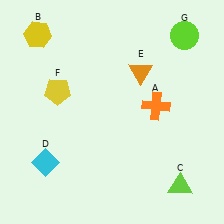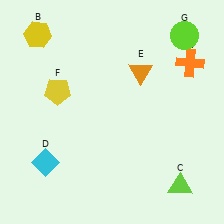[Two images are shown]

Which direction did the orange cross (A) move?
The orange cross (A) moved up.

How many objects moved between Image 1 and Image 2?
1 object moved between the two images.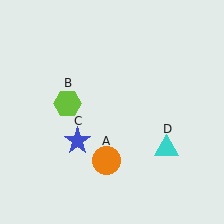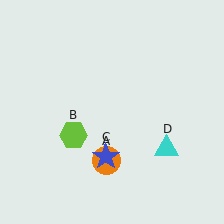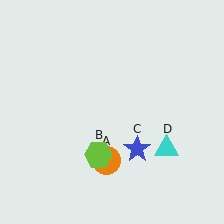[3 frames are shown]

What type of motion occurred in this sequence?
The lime hexagon (object B), blue star (object C) rotated counterclockwise around the center of the scene.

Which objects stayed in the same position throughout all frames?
Orange circle (object A) and cyan triangle (object D) remained stationary.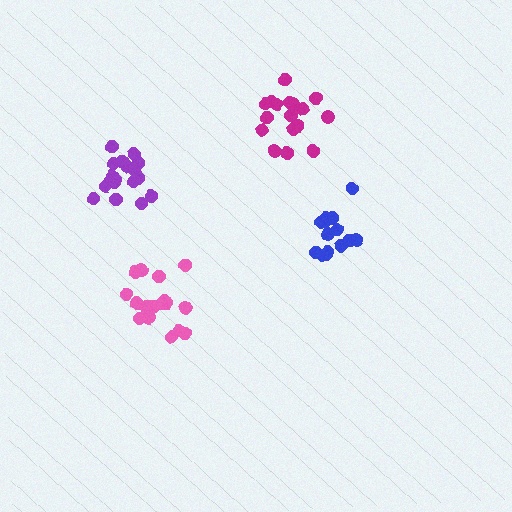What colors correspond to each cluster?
The clusters are colored: blue, magenta, purple, pink.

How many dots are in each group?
Group 1: 15 dots, Group 2: 18 dots, Group 3: 18 dots, Group 4: 19 dots (70 total).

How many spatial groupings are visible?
There are 4 spatial groupings.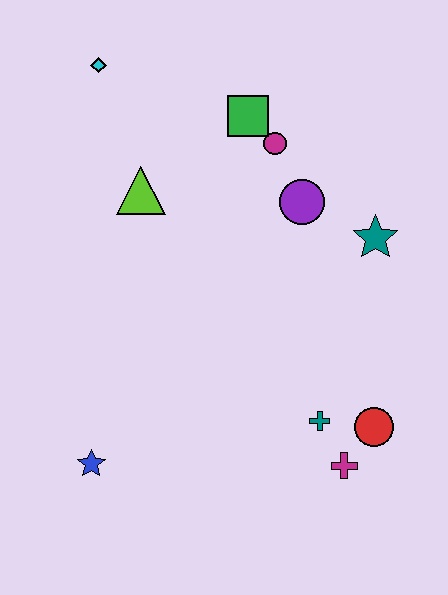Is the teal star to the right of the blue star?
Yes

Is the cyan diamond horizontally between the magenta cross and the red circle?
No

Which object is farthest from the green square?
The blue star is farthest from the green square.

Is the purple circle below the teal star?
No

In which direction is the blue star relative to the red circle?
The blue star is to the left of the red circle.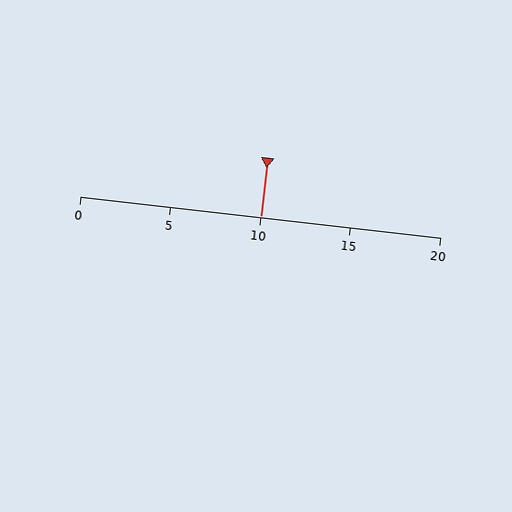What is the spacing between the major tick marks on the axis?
The major ticks are spaced 5 apart.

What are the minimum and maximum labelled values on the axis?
The axis runs from 0 to 20.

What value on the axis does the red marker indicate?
The marker indicates approximately 10.